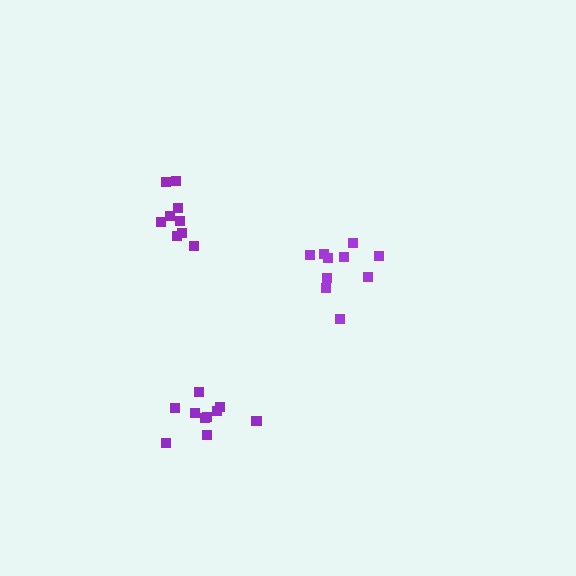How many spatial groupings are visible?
There are 3 spatial groupings.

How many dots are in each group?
Group 1: 10 dots, Group 2: 11 dots, Group 3: 9 dots (30 total).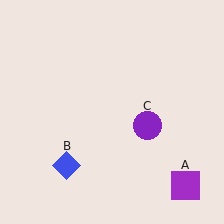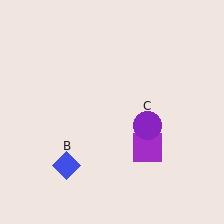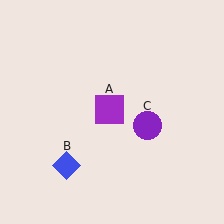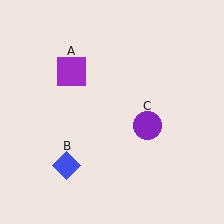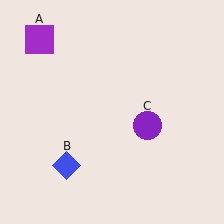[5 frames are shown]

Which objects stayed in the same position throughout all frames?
Blue diamond (object B) and purple circle (object C) remained stationary.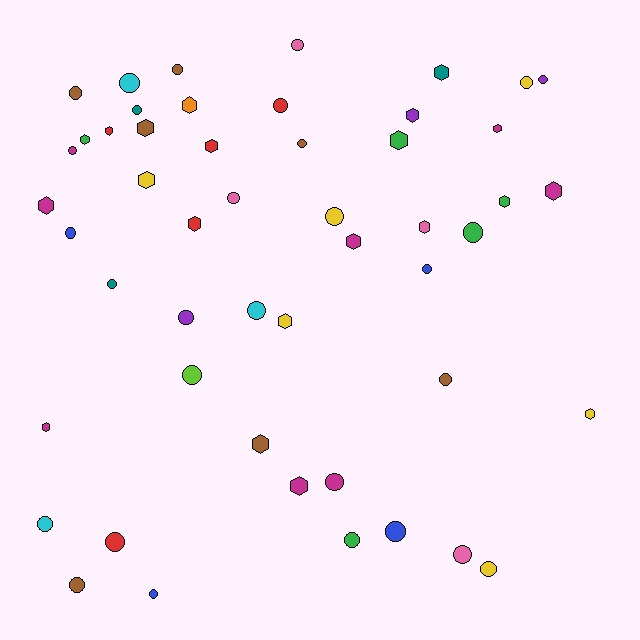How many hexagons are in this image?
There are 21 hexagons.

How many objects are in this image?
There are 50 objects.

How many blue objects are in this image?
There are 4 blue objects.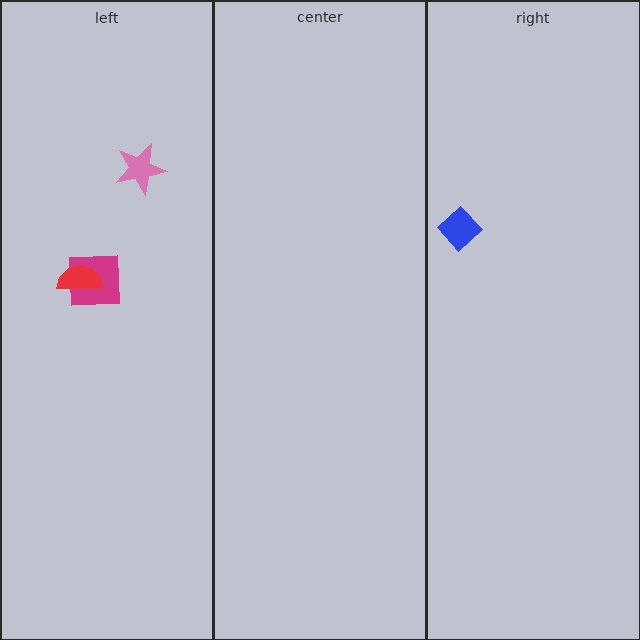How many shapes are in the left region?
3.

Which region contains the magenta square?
The left region.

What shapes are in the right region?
The blue diamond.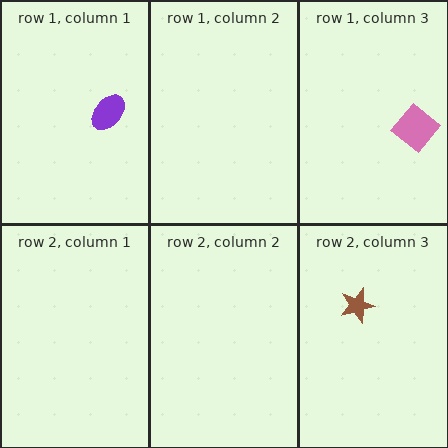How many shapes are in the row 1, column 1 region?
1.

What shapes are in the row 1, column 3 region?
The pink diamond.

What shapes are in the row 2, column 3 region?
The brown star.